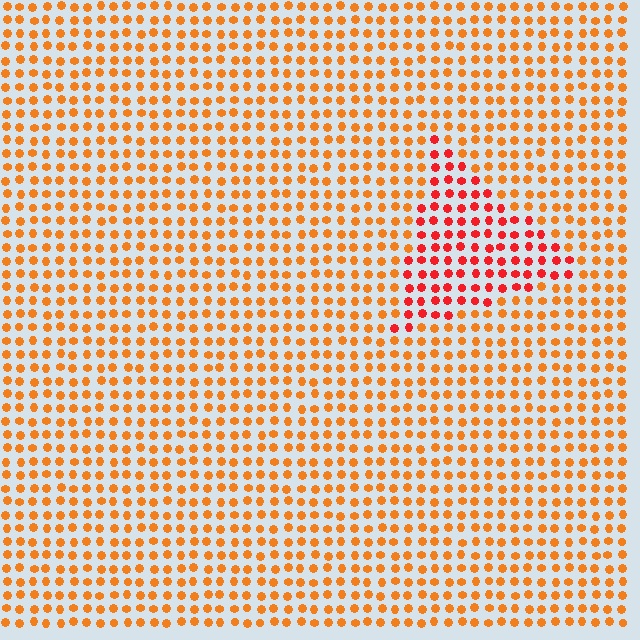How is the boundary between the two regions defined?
The boundary is defined purely by a slight shift in hue (about 31 degrees). Spacing, size, and orientation are identical on both sides.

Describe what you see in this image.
The image is filled with small orange elements in a uniform arrangement. A triangle-shaped region is visible where the elements are tinted to a slightly different hue, forming a subtle color boundary.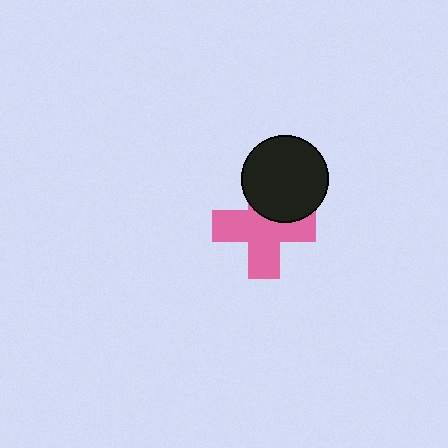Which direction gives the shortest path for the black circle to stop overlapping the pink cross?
Moving up gives the shortest separation.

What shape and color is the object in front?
The object in front is a black circle.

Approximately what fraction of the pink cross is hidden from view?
Roughly 30% of the pink cross is hidden behind the black circle.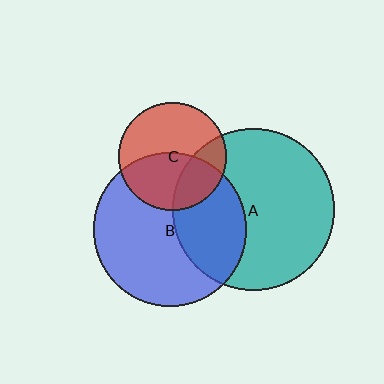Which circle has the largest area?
Circle A (teal).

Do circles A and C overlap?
Yes.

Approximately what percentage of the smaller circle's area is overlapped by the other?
Approximately 25%.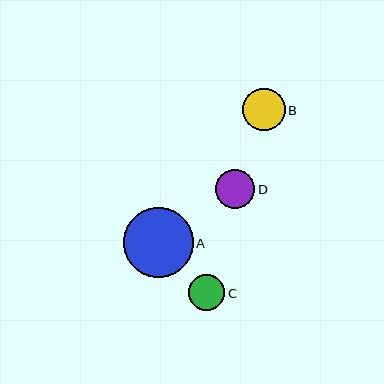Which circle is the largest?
Circle A is the largest with a size of approximately 70 pixels.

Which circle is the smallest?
Circle C is the smallest with a size of approximately 36 pixels.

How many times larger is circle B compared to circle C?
Circle B is approximately 1.2 times the size of circle C.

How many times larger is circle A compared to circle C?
Circle A is approximately 1.9 times the size of circle C.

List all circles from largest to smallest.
From largest to smallest: A, B, D, C.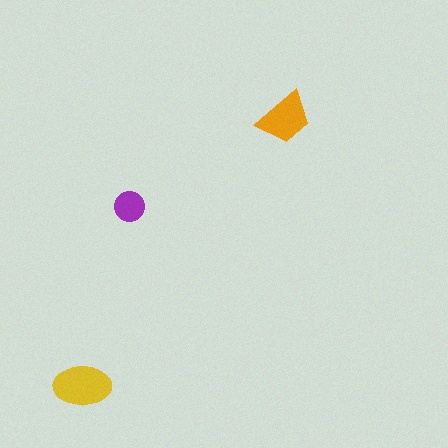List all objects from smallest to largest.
The purple circle, the orange trapezoid, the yellow ellipse.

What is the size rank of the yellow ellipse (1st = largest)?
1st.